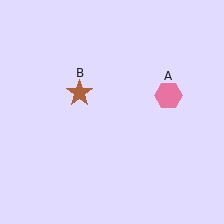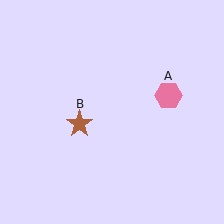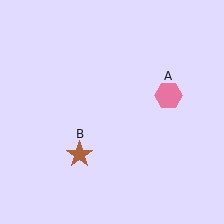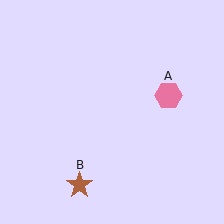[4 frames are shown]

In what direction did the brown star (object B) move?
The brown star (object B) moved down.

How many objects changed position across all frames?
1 object changed position: brown star (object B).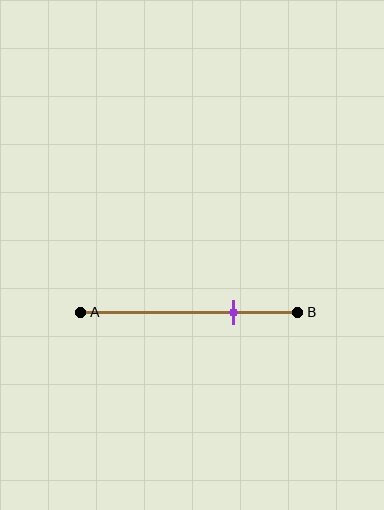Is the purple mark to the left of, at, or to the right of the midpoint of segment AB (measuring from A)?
The purple mark is to the right of the midpoint of segment AB.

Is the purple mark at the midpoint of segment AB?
No, the mark is at about 70% from A, not at the 50% midpoint.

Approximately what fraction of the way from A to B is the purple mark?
The purple mark is approximately 70% of the way from A to B.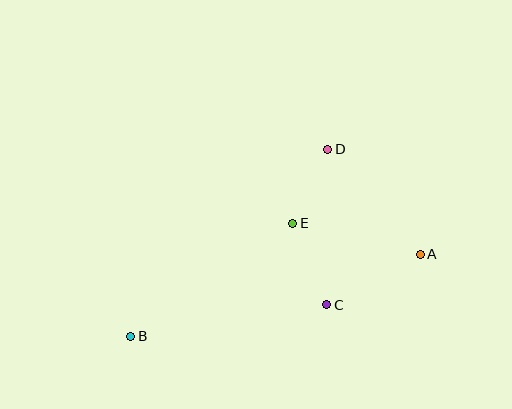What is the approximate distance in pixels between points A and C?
The distance between A and C is approximately 106 pixels.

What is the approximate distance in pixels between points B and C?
The distance between B and C is approximately 198 pixels.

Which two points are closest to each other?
Points D and E are closest to each other.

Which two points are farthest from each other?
Points A and B are farthest from each other.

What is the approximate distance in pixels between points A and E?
The distance between A and E is approximately 131 pixels.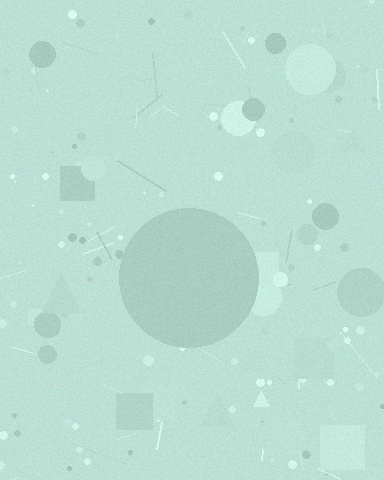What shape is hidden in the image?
A circle is hidden in the image.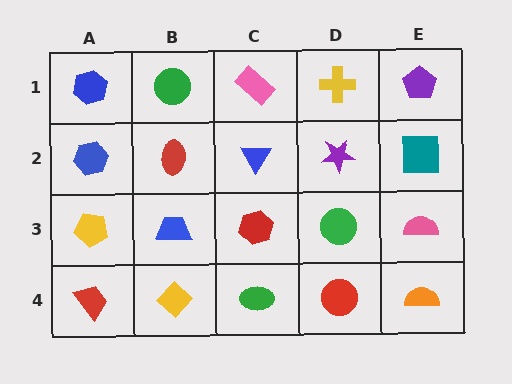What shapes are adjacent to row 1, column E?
A teal square (row 2, column E), a yellow cross (row 1, column D).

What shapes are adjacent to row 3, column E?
A teal square (row 2, column E), an orange semicircle (row 4, column E), a green circle (row 3, column D).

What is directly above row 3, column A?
A blue hexagon.